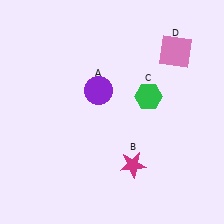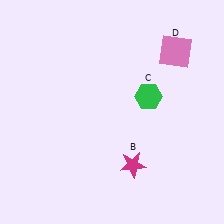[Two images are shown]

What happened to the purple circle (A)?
The purple circle (A) was removed in Image 2. It was in the top-left area of Image 1.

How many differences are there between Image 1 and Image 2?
There is 1 difference between the two images.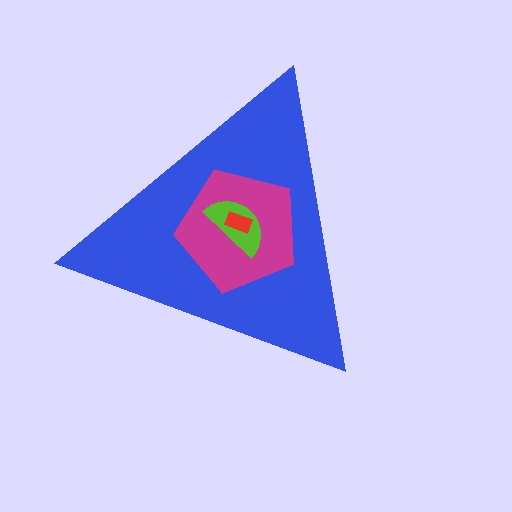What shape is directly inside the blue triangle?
The magenta pentagon.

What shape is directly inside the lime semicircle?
The red rectangle.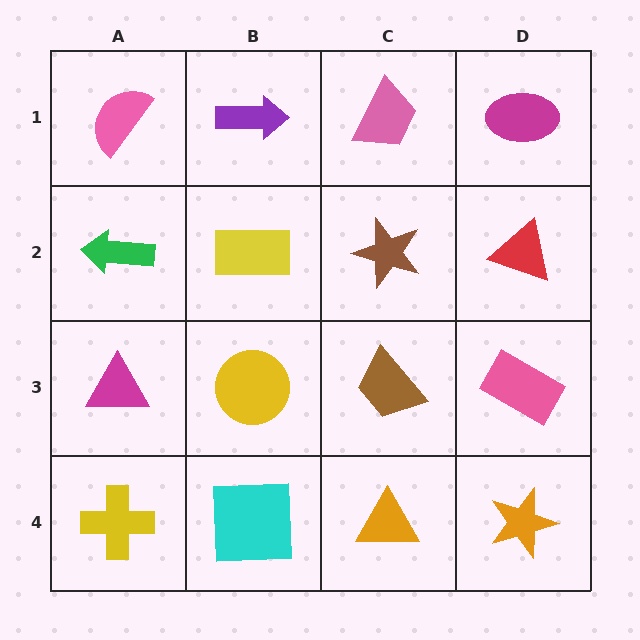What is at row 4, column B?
A cyan square.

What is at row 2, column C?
A brown star.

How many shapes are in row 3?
4 shapes.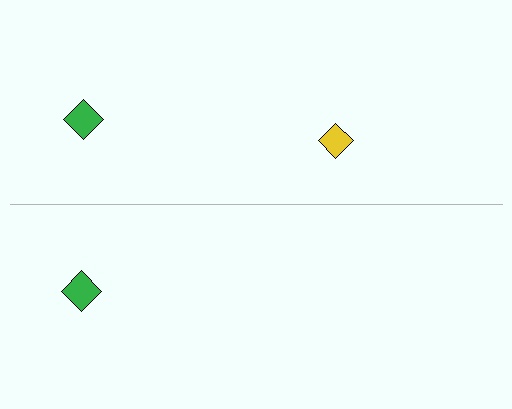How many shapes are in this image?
There are 3 shapes in this image.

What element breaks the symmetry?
A yellow diamond is missing from the bottom side.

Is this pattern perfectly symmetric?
No, the pattern is not perfectly symmetric. A yellow diamond is missing from the bottom side.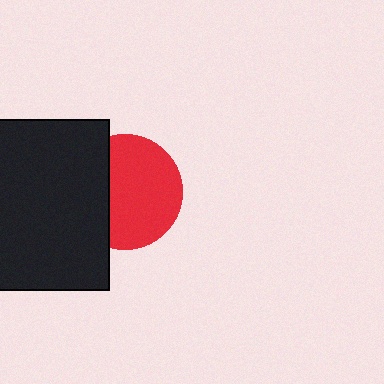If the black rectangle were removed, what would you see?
You would see the complete red circle.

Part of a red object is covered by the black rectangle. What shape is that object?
It is a circle.